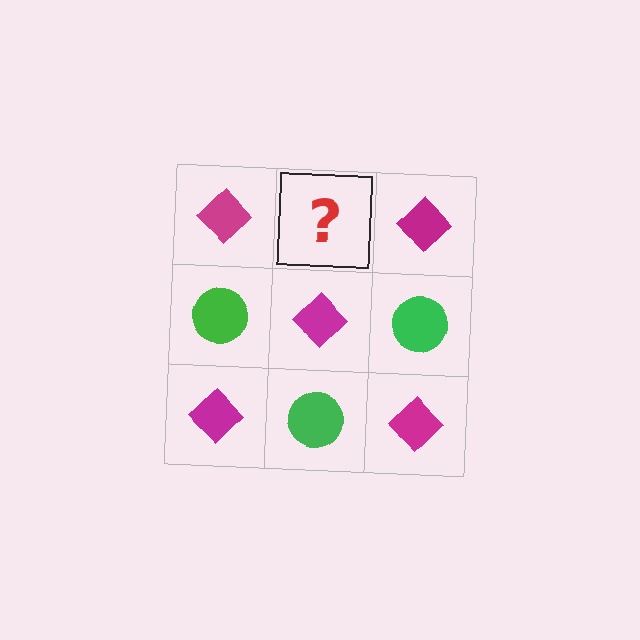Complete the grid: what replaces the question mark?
The question mark should be replaced with a green circle.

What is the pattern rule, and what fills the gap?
The rule is that it alternates magenta diamond and green circle in a checkerboard pattern. The gap should be filled with a green circle.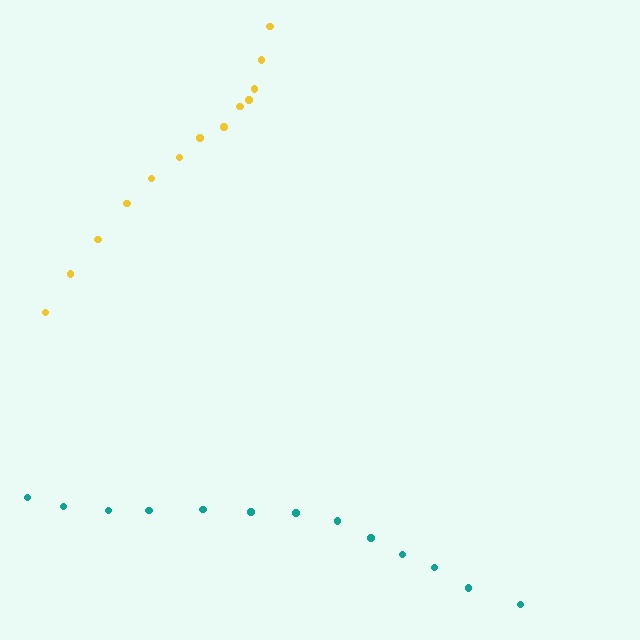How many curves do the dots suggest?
There are 2 distinct paths.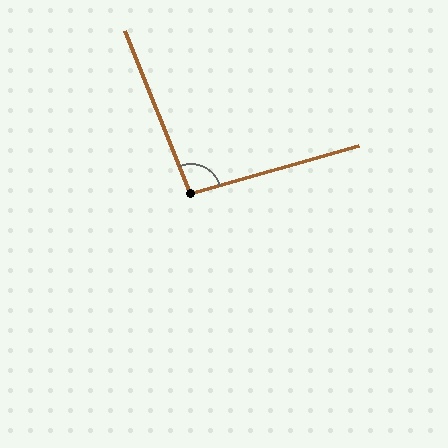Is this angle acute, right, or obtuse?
It is obtuse.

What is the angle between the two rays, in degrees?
Approximately 96 degrees.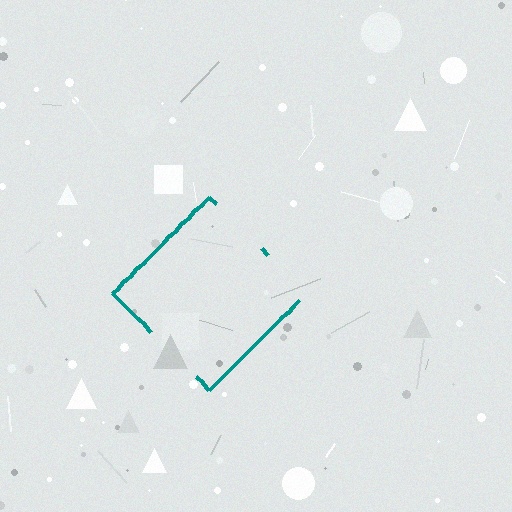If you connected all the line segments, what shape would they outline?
They would outline a diamond.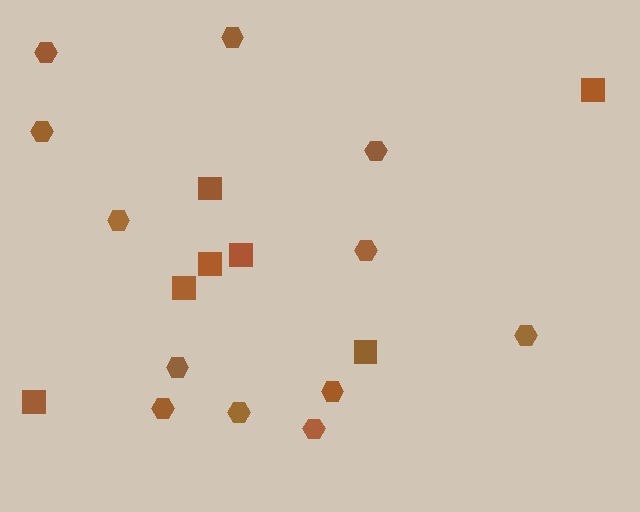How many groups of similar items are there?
There are 2 groups: one group of hexagons (12) and one group of squares (7).